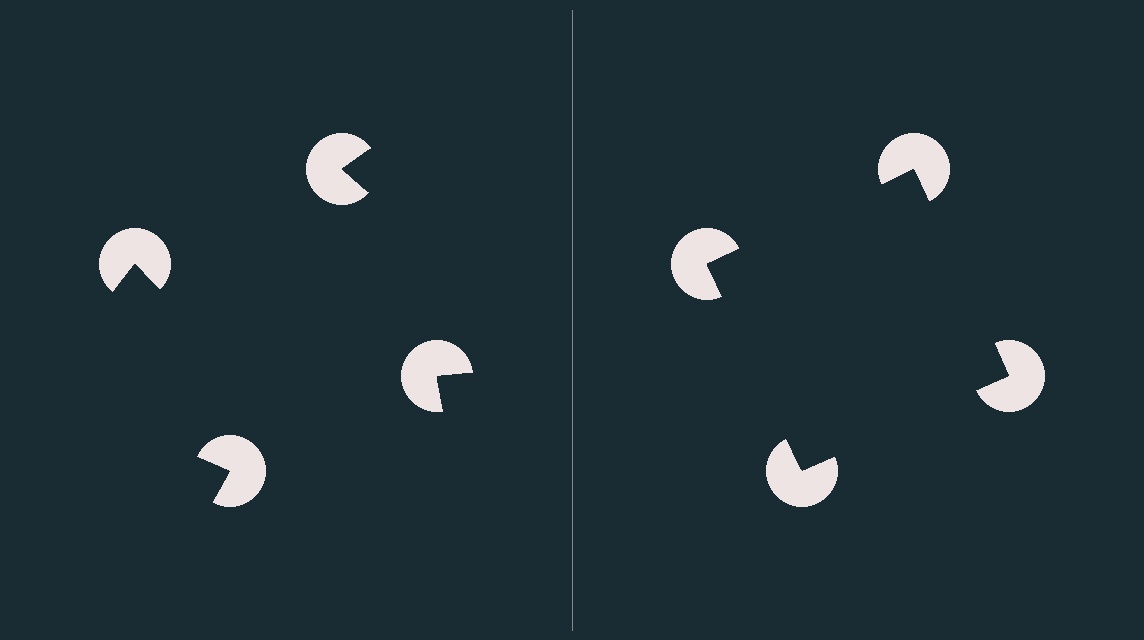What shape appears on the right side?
An illusory square.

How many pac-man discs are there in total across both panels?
8 — 4 on each side.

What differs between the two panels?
The pac-man discs are positioned identically on both sides; only the wedge orientations differ. On the right they align to a square; on the left they are misaligned.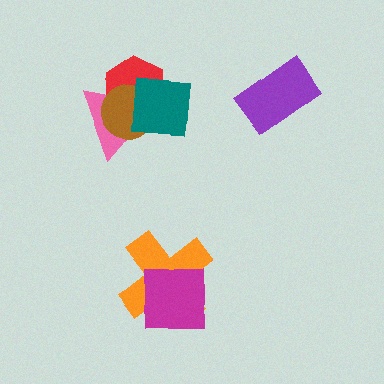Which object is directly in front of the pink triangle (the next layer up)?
The red hexagon is directly in front of the pink triangle.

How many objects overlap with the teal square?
3 objects overlap with the teal square.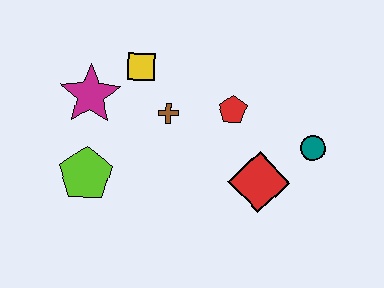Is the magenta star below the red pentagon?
No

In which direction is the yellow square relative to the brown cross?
The yellow square is above the brown cross.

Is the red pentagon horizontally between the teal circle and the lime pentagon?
Yes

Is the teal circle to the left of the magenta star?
No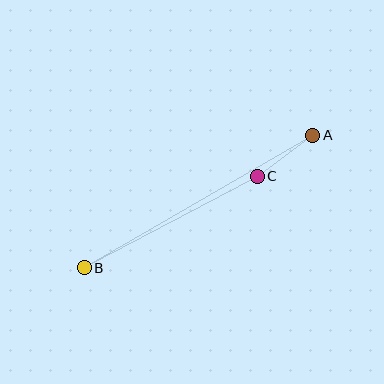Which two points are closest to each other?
Points A and C are closest to each other.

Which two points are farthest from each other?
Points A and B are farthest from each other.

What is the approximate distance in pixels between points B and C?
The distance between B and C is approximately 195 pixels.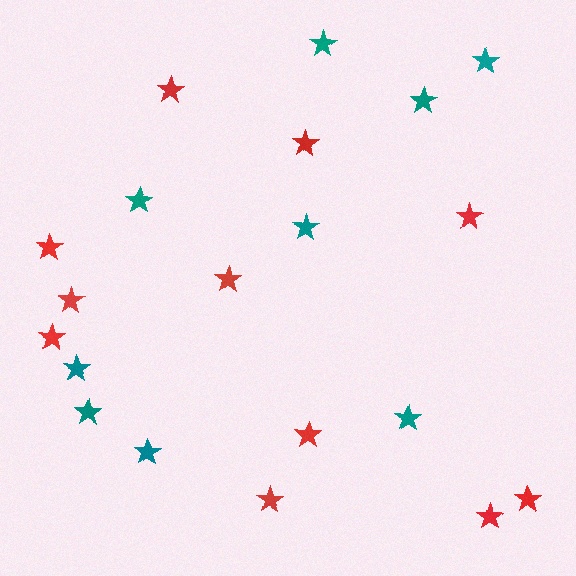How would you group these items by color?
There are 2 groups: one group of red stars (11) and one group of teal stars (9).